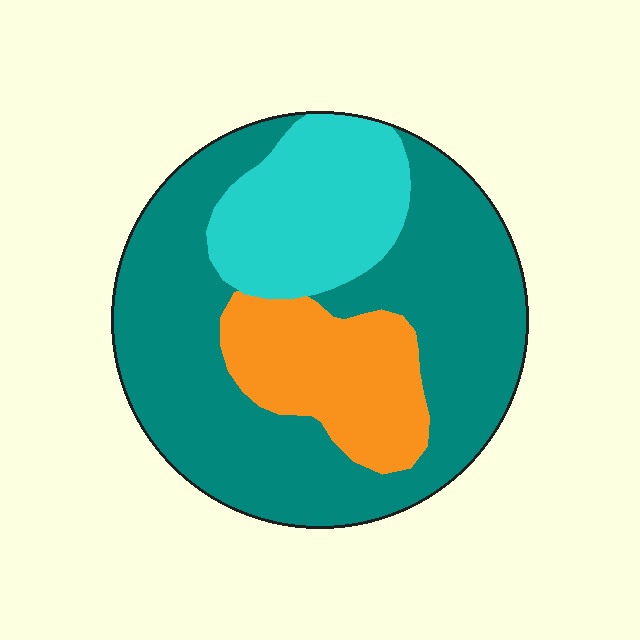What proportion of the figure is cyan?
Cyan covers 21% of the figure.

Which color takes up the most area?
Teal, at roughly 60%.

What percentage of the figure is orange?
Orange covers about 20% of the figure.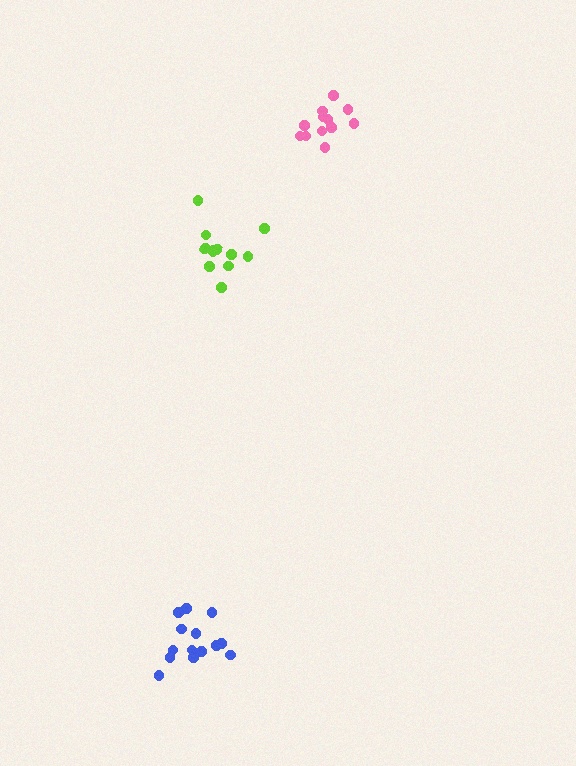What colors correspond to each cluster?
The clusters are colored: lime, blue, pink.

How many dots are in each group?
Group 1: 12 dots, Group 2: 14 dots, Group 3: 12 dots (38 total).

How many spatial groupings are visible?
There are 3 spatial groupings.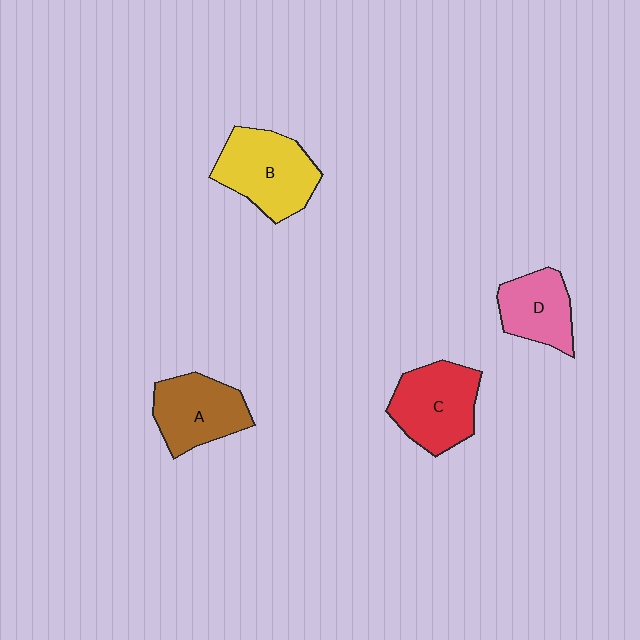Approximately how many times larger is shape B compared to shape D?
Approximately 1.4 times.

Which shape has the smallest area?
Shape D (pink).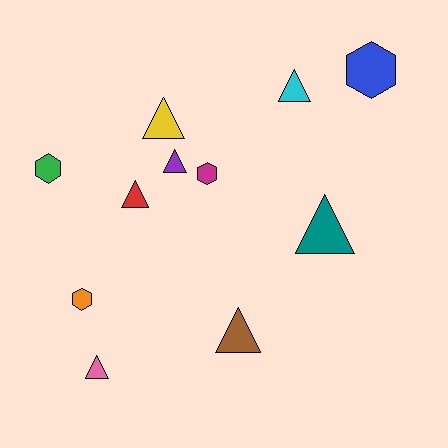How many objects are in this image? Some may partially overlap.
There are 11 objects.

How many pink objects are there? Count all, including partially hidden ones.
There is 1 pink object.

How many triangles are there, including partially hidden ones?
There are 7 triangles.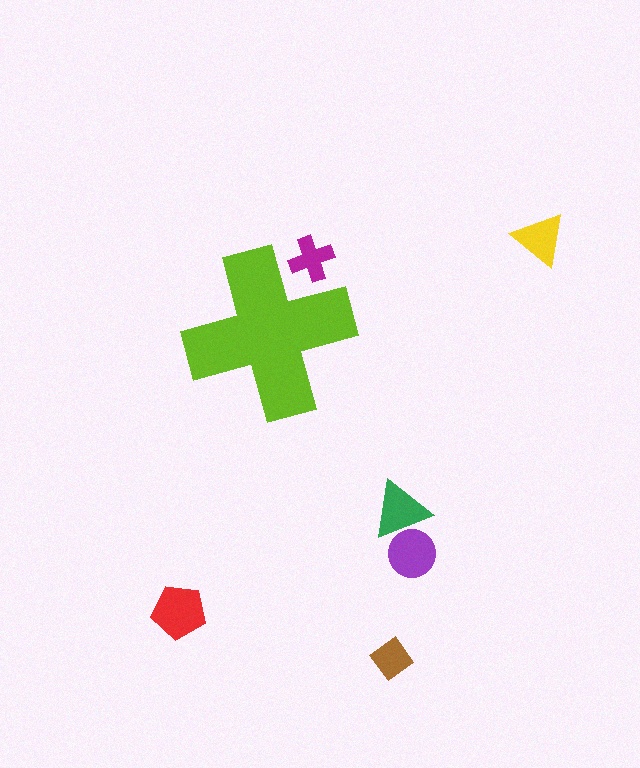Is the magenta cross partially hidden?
Yes, the magenta cross is partially hidden behind the lime cross.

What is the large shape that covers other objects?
A lime cross.